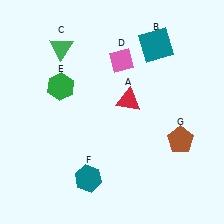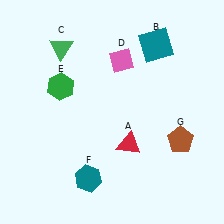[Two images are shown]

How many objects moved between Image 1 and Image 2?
1 object moved between the two images.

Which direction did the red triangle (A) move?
The red triangle (A) moved down.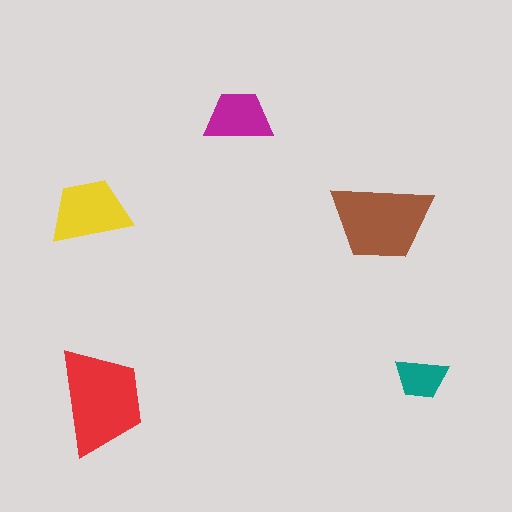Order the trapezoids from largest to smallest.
the red one, the brown one, the yellow one, the magenta one, the teal one.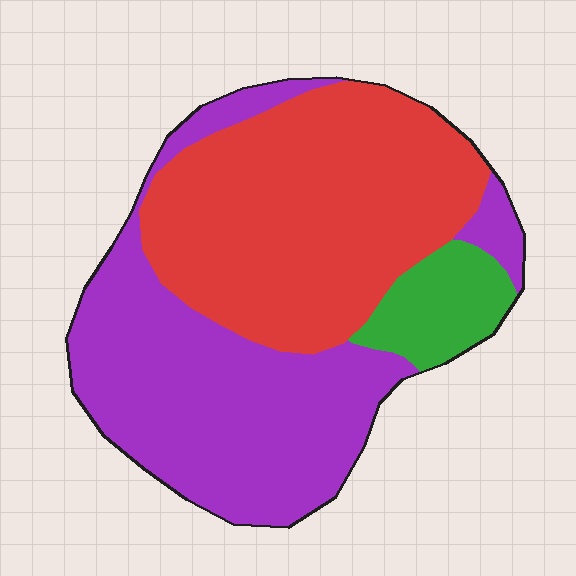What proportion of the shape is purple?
Purple covers roughly 45% of the shape.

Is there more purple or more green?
Purple.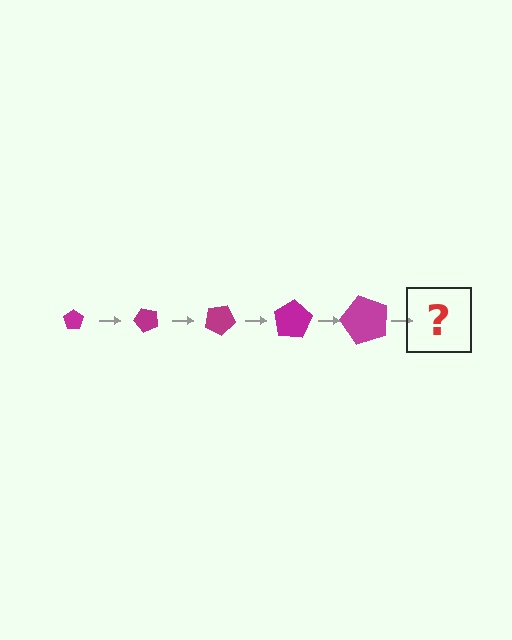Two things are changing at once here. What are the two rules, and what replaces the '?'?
The two rules are that the pentagon grows larger each step and it rotates 50 degrees each step. The '?' should be a pentagon, larger than the previous one and rotated 250 degrees from the start.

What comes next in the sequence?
The next element should be a pentagon, larger than the previous one and rotated 250 degrees from the start.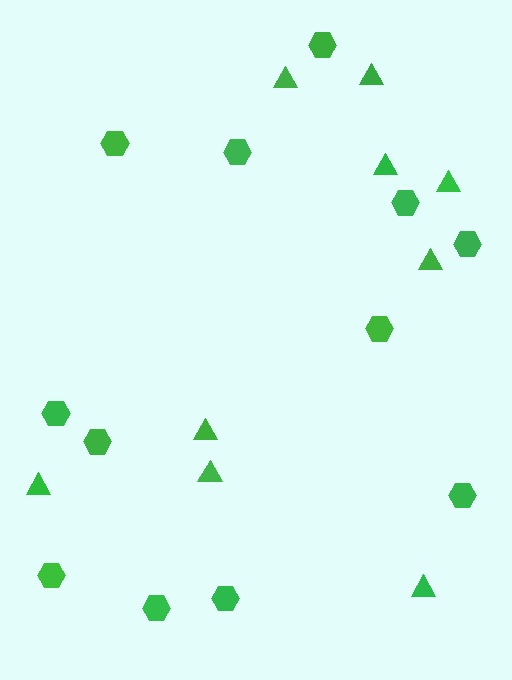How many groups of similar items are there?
There are 2 groups: one group of hexagons (12) and one group of triangles (9).